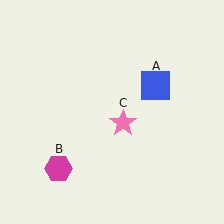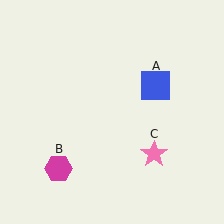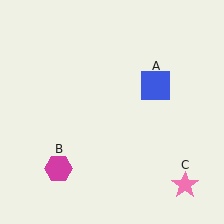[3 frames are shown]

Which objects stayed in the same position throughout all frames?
Blue square (object A) and magenta hexagon (object B) remained stationary.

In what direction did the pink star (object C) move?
The pink star (object C) moved down and to the right.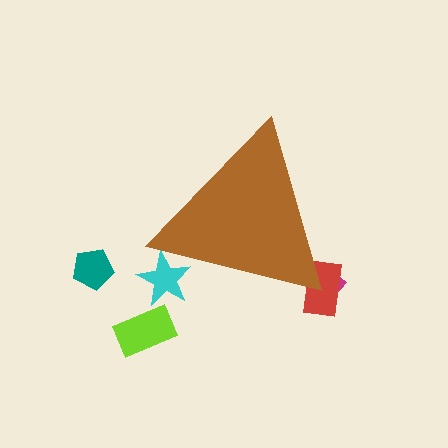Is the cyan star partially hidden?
Yes, the cyan star is partially hidden behind the brown triangle.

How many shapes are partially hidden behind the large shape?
3 shapes are partially hidden.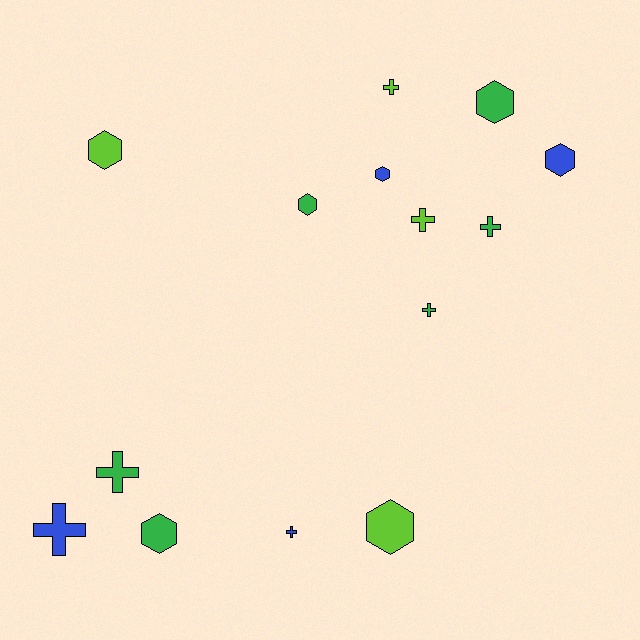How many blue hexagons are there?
There are 2 blue hexagons.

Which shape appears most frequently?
Cross, with 7 objects.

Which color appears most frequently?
Green, with 6 objects.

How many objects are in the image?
There are 14 objects.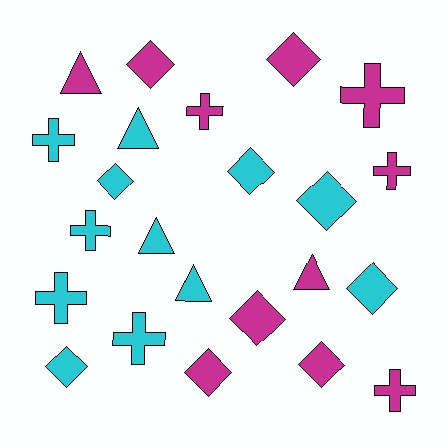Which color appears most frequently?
Cyan, with 12 objects.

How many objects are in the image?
There are 23 objects.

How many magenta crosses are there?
There are 4 magenta crosses.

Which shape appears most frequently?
Diamond, with 10 objects.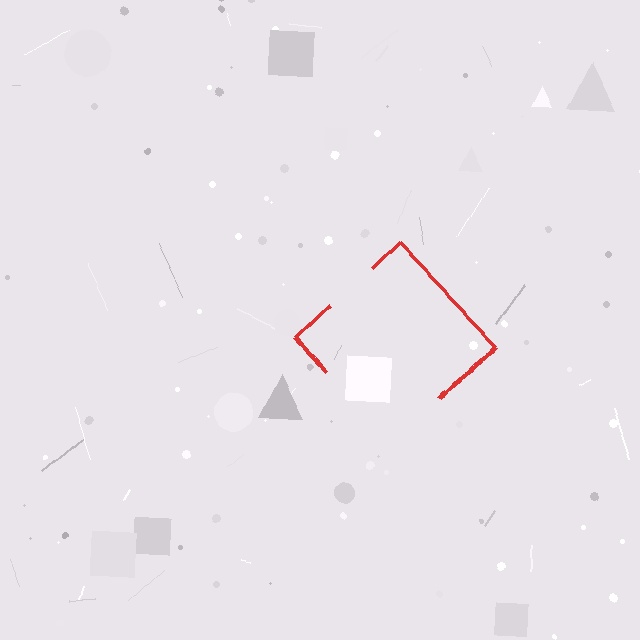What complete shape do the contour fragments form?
The contour fragments form a diamond.